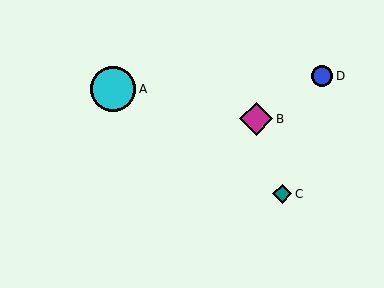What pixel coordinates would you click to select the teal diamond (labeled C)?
Click at (282, 194) to select the teal diamond C.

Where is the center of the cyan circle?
The center of the cyan circle is at (113, 89).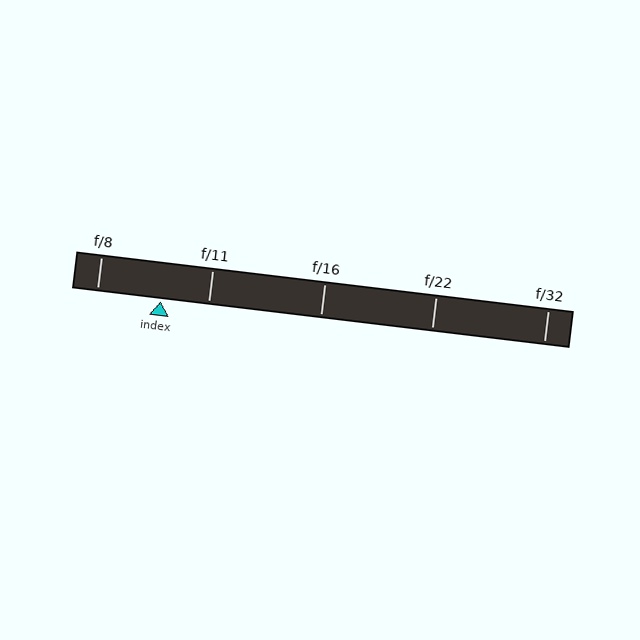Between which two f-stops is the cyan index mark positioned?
The index mark is between f/8 and f/11.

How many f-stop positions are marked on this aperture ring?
There are 5 f-stop positions marked.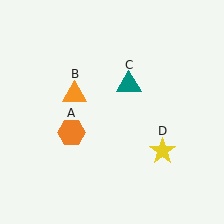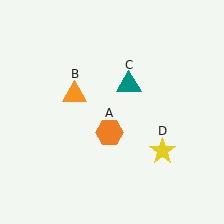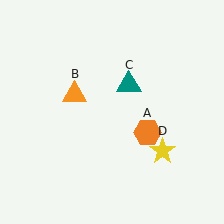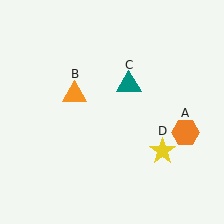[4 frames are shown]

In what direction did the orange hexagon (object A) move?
The orange hexagon (object A) moved right.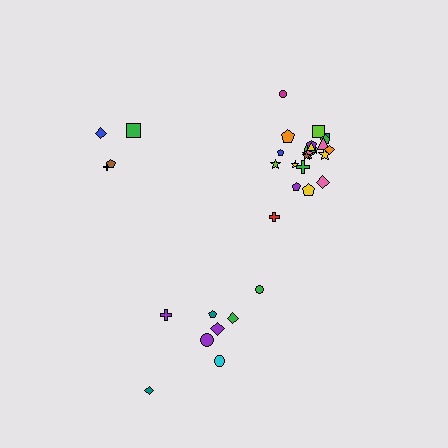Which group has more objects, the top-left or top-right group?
The top-right group.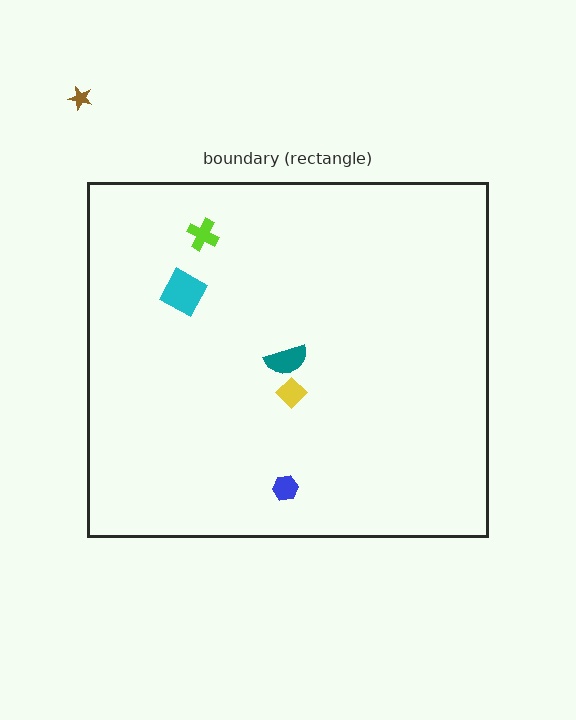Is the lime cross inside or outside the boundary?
Inside.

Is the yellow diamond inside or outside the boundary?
Inside.